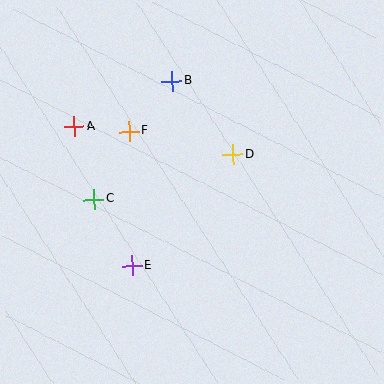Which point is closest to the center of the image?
Point D at (233, 154) is closest to the center.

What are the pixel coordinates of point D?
Point D is at (233, 154).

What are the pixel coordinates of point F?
Point F is at (129, 132).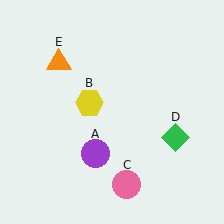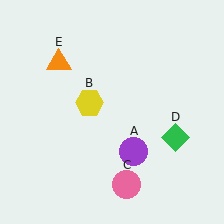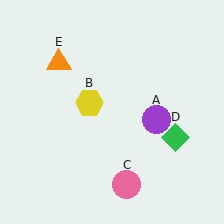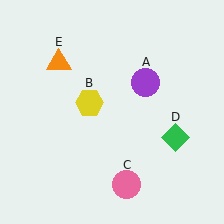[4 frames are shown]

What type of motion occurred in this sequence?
The purple circle (object A) rotated counterclockwise around the center of the scene.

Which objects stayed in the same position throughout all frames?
Yellow hexagon (object B) and pink circle (object C) and green diamond (object D) and orange triangle (object E) remained stationary.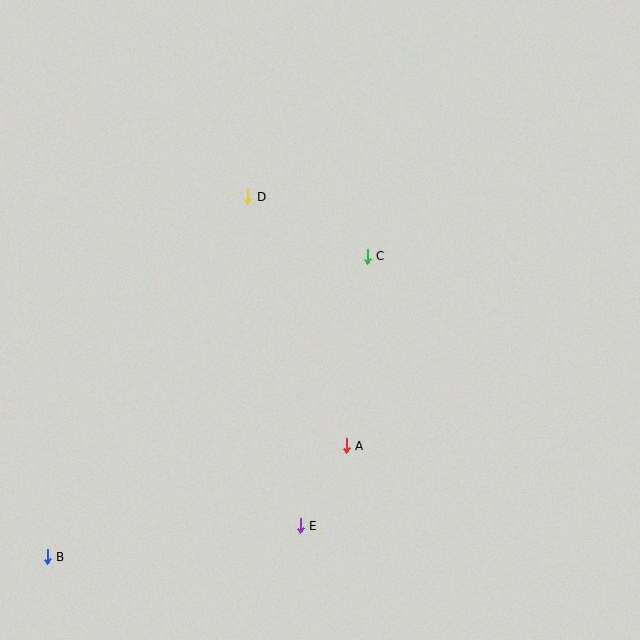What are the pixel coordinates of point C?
Point C is at (367, 256).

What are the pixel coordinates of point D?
Point D is at (248, 197).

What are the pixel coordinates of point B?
Point B is at (47, 557).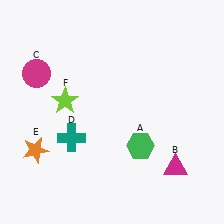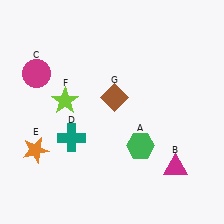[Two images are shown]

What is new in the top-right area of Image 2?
A brown diamond (G) was added in the top-right area of Image 2.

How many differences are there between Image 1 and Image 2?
There is 1 difference between the two images.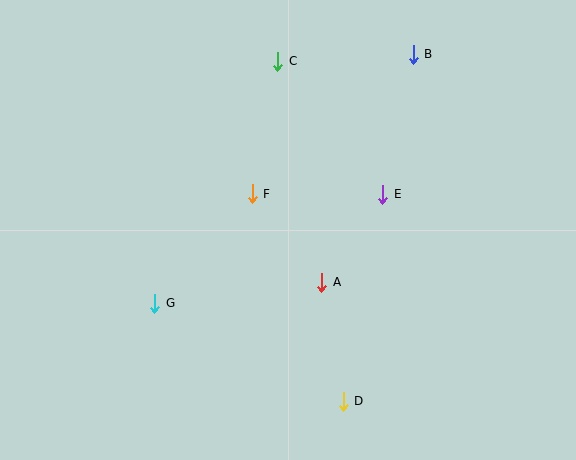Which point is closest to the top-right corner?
Point B is closest to the top-right corner.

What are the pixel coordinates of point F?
Point F is at (252, 194).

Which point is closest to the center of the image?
Point F at (252, 194) is closest to the center.